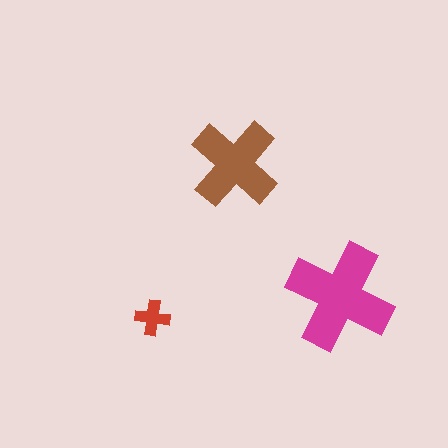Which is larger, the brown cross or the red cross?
The brown one.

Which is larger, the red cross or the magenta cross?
The magenta one.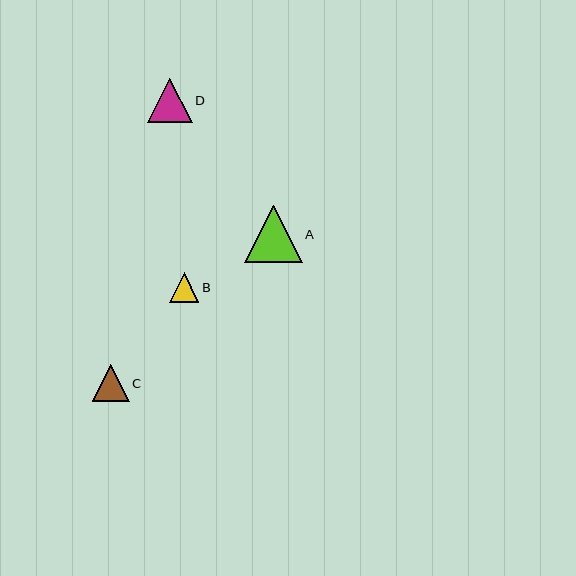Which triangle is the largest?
Triangle A is the largest with a size of approximately 58 pixels.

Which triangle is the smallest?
Triangle B is the smallest with a size of approximately 29 pixels.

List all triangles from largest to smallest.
From largest to smallest: A, D, C, B.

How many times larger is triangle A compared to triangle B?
Triangle A is approximately 2.0 times the size of triangle B.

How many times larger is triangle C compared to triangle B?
Triangle C is approximately 1.3 times the size of triangle B.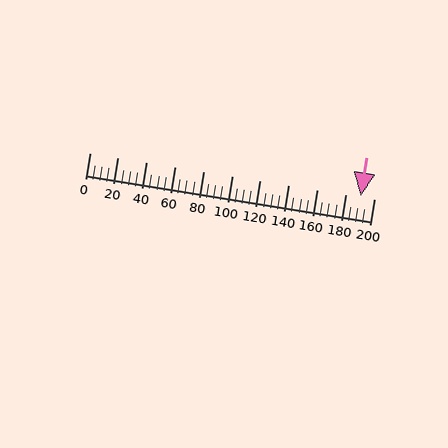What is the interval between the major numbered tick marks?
The major tick marks are spaced 20 units apart.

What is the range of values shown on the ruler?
The ruler shows values from 0 to 200.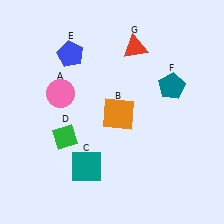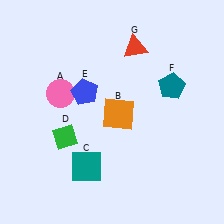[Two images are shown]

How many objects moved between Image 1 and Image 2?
1 object moved between the two images.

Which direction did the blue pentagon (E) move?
The blue pentagon (E) moved down.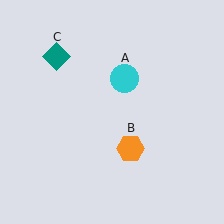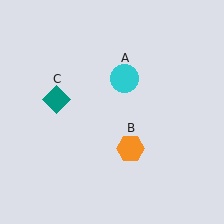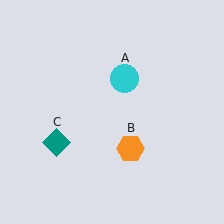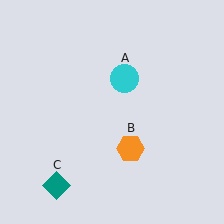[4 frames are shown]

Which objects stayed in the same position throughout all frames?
Cyan circle (object A) and orange hexagon (object B) remained stationary.